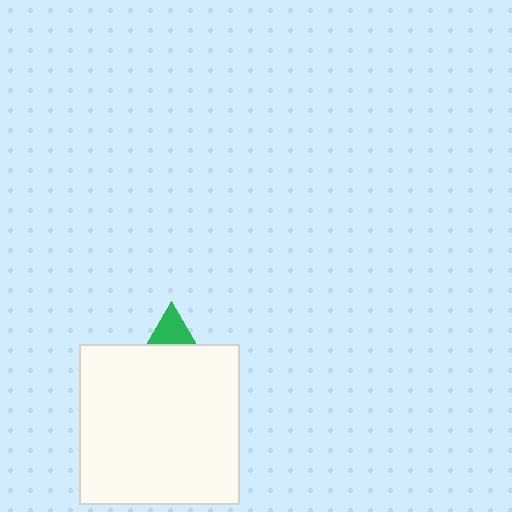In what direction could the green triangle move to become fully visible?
The green triangle could move up. That would shift it out from behind the white square entirely.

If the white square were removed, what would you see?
You would see the complete green triangle.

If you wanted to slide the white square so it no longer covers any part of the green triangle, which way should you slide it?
Slide it down — that is the most direct way to separate the two shapes.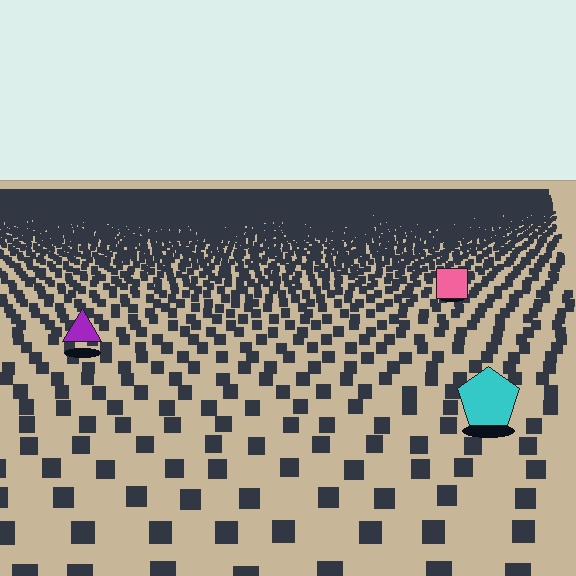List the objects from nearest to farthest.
From nearest to farthest: the cyan pentagon, the purple triangle, the pink square.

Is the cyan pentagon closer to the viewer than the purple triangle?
Yes. The cyan pentagon is closer — you can tell from the texture gradient: the ground texture is coarser near it.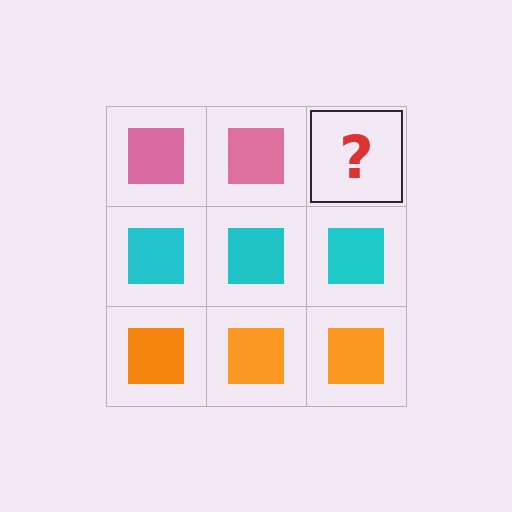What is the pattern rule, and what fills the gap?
The rule is that each row has a consistent color. The gap should be filled with a pink square.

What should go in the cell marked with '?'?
The missing cell should contain a pink square.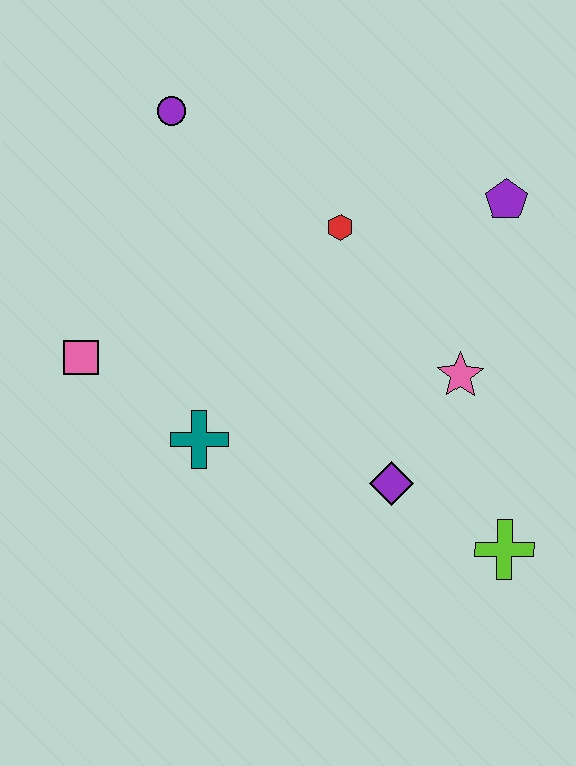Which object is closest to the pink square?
The teal cross is closest to the pink square.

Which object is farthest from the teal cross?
The purple pentagon is farthest from the teal cross.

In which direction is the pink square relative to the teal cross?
The pink square is to the left of the teal cross.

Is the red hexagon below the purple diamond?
No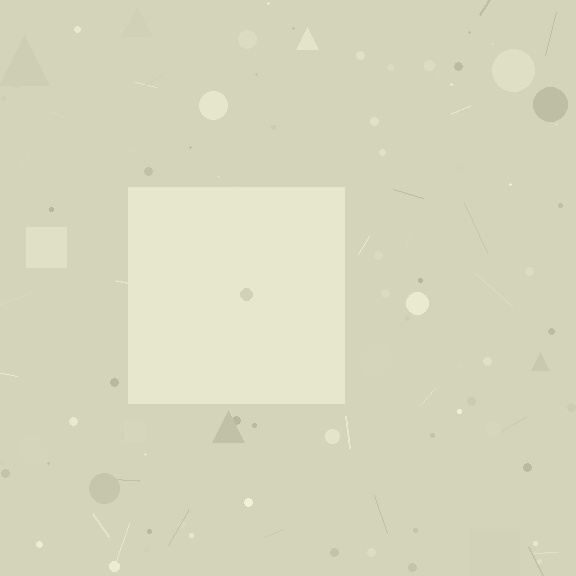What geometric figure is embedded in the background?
A square is embedded in the background.